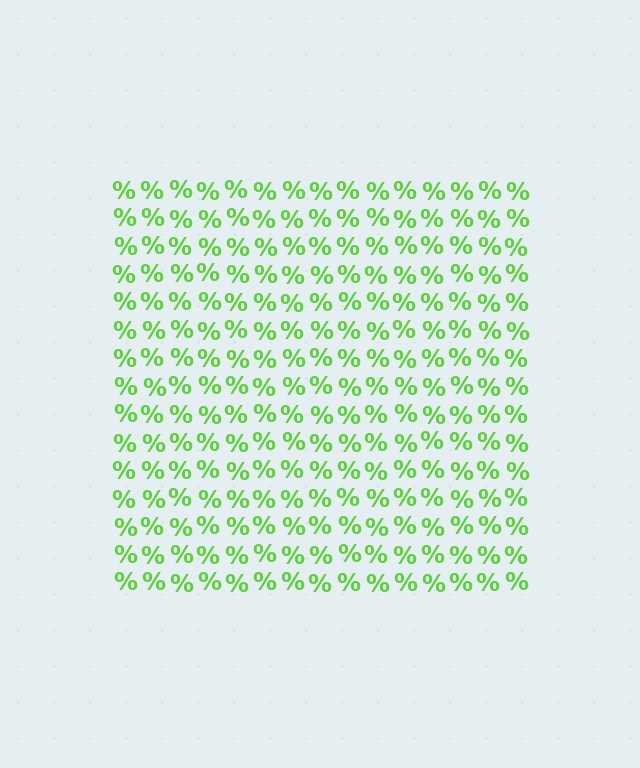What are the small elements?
The small elements are percent signs.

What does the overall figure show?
The overall figure shows a square.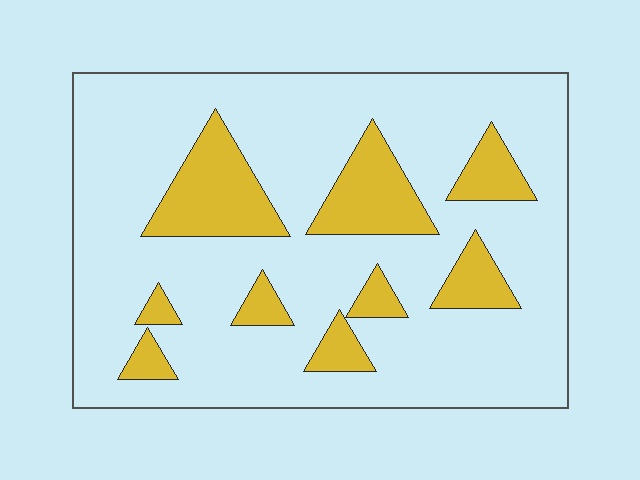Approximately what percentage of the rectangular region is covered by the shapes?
Approximately 20%.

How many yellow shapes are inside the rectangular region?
9.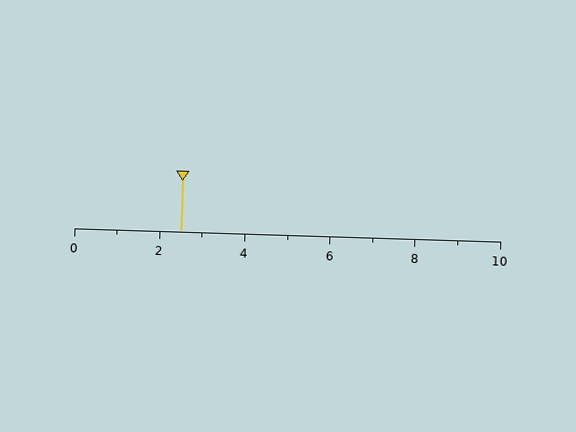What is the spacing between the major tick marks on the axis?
The major ticks are spaced 2 apart.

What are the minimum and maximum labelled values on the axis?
The axis runs from 0 to 10.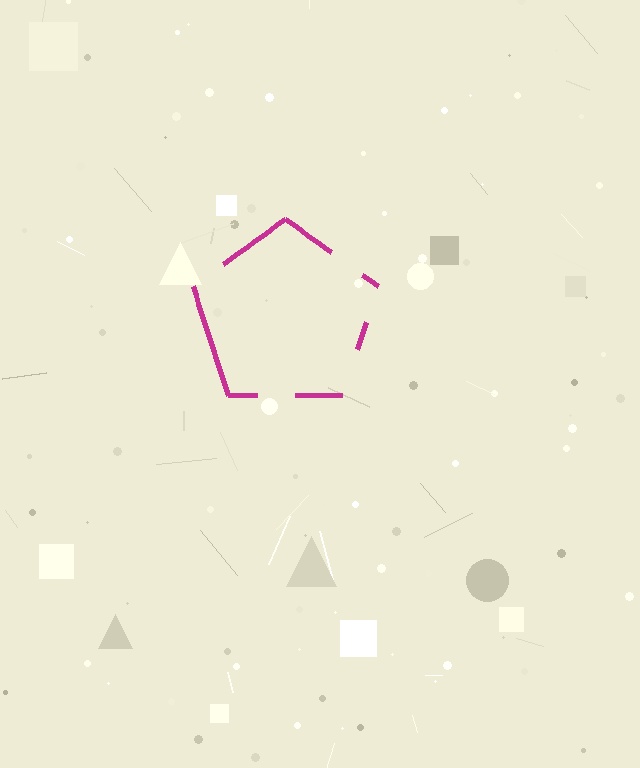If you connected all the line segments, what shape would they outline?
They would outline a pentagon.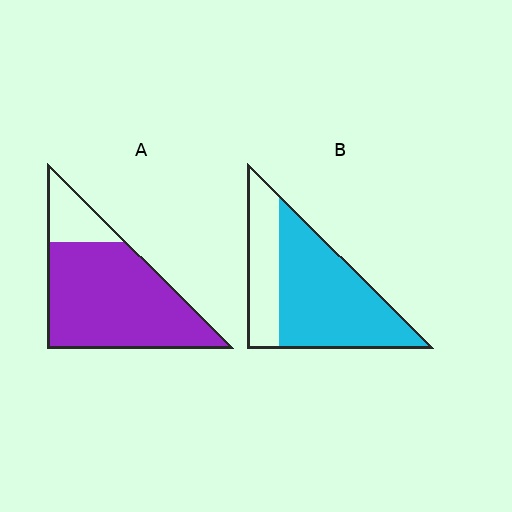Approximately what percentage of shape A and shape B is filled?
A is approximately 80% and B is approximately 70%.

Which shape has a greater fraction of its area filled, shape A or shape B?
Shape A.